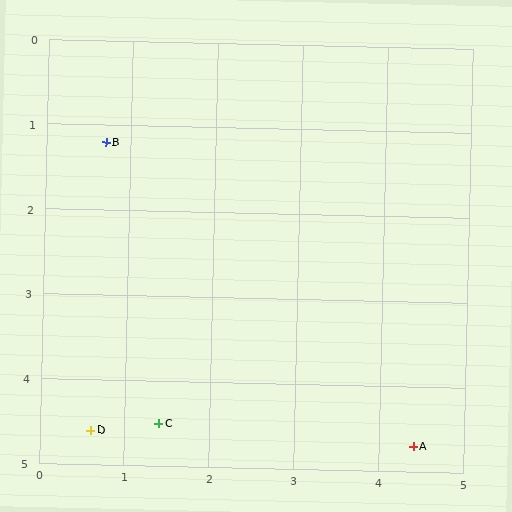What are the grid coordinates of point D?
Point D is at approximately (0.6, 4.6).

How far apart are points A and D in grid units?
Points A and D are about 3.8 grid units apart.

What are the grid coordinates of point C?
Point C is at approximately (1.4, 4.5).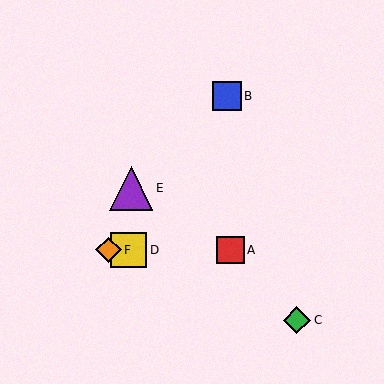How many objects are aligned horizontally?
3 objects (A, D, F) are aligned horizontally.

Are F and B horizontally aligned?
No, F is at y≈250 and B is at y≈96.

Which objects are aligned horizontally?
Objects A, D, F are aligned horizontally.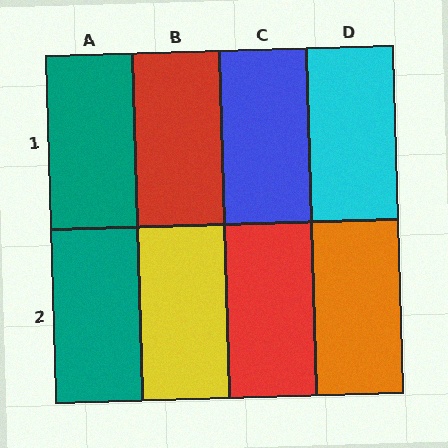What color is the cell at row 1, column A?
Teal.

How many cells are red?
2 cells are red.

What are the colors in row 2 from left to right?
Teal, yellow, red, orange.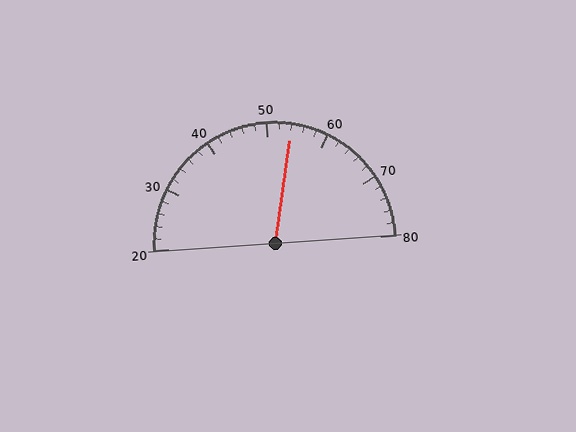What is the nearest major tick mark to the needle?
The nearest major tick mark is 50.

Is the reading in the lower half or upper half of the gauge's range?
The reading is in the upper half of the range (20 to 80).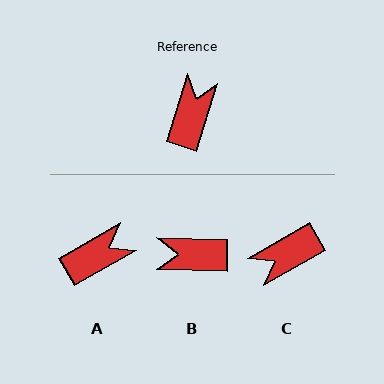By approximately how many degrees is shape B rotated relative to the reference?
Approximately 106 degrees counter-clockwise.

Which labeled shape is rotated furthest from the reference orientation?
C, about 137 degrees away.